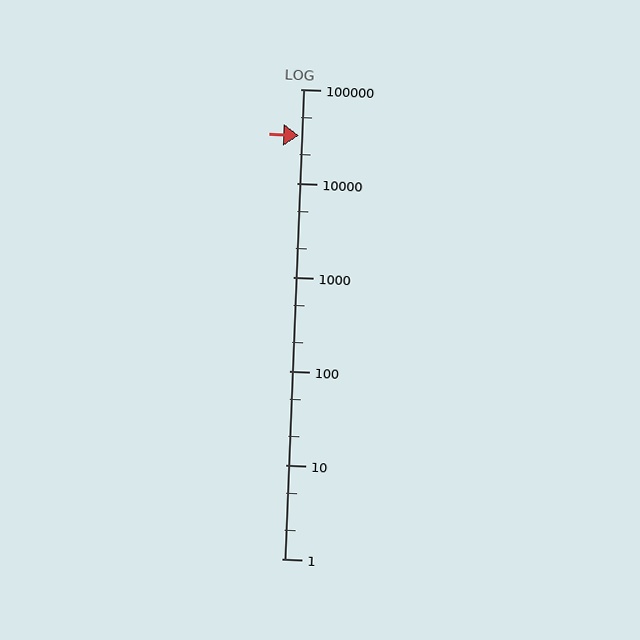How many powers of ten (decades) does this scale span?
The scale spans 5 decades, from 1 to 100000.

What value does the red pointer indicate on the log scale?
The pointer indicates approximately 32000.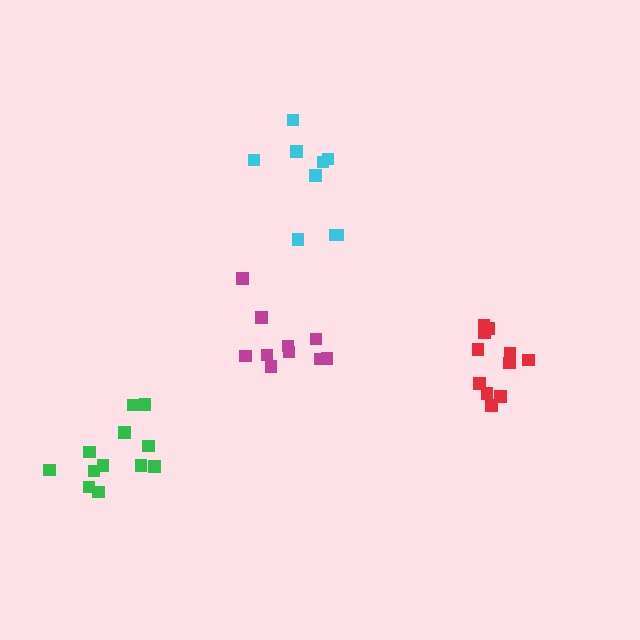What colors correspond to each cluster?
The clusters are colored: magenta, red, green, cyan.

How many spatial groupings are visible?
There are 4 spatial groupings.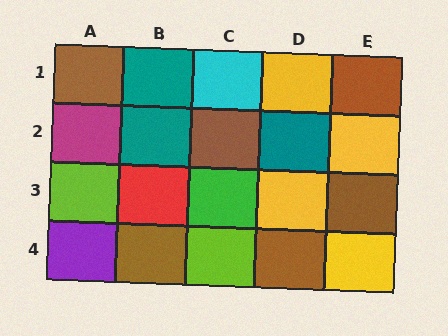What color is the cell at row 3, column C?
Green.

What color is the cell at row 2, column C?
Brown.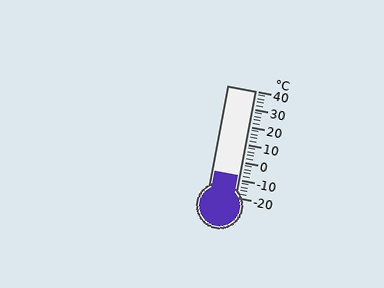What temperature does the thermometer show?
The thermometer shows approximately -8°C.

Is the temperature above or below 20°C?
The temperature is below 20°C.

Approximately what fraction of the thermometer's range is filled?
The thermometer is filled to approximately 20% of its range.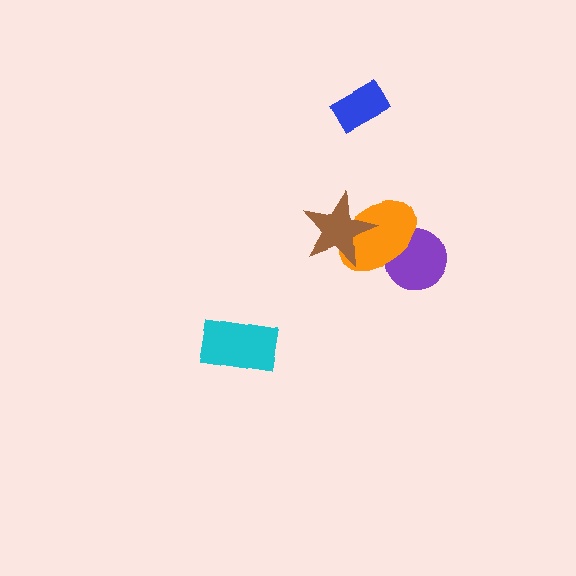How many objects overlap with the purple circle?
1 object overlaps with the purple circle.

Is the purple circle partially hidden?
Yes, it is partially covered by another shape.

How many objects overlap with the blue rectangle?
0 objects overlap with the blue rectangle.